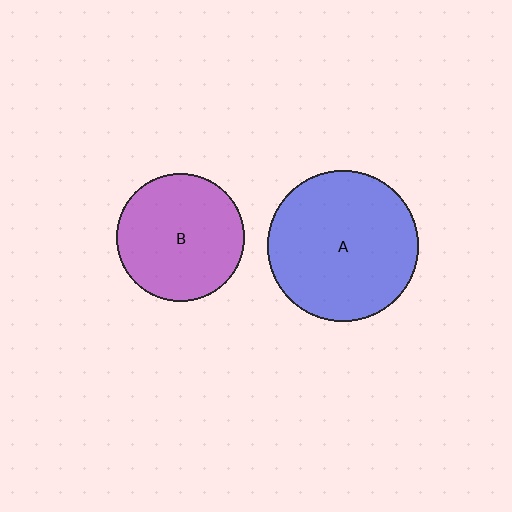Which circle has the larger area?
Circle A (blue).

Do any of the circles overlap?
No, none of the circles overlap.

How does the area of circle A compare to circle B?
Approximately 1.4 times.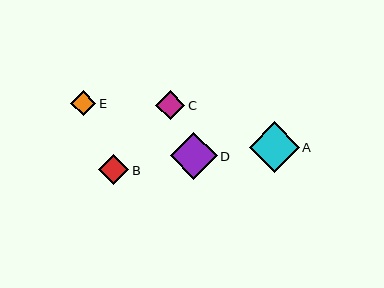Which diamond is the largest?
Diamond A is the largest with a size of approximately 50 pixels.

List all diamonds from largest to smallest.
From largest to smallest: A, D, B, C, E.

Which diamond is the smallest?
Diamond E is the smallest with a size of approximately 25 pixels.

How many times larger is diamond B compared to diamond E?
Diamond B is approximately 1.2 times the size of diamond E.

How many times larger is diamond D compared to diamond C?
Diamond D is approximately 1.6 times the size of diamond C.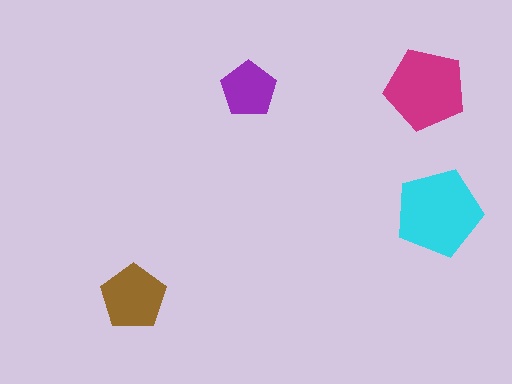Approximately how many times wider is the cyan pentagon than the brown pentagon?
About 1.5 times wider.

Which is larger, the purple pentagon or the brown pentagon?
The brown one.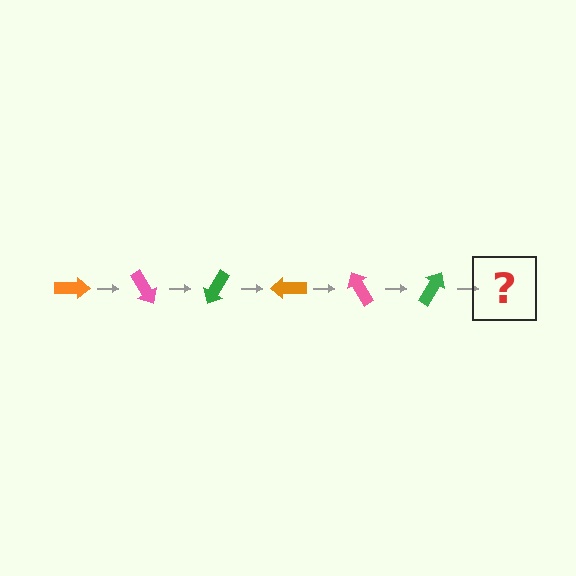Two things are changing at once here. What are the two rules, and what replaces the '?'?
The two rules are that it rotates 60 degrees each step and the color cycles through orange, pink, and green. The '?' should be an orange arrow, rotated 360 degrees from the start.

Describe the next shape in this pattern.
It should be an orange arrow, rotated 360 degrees from the start.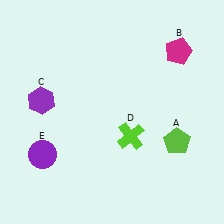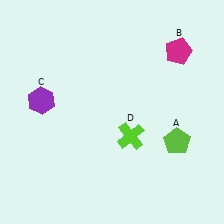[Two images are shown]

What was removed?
The purple circle (E) was removed in Image 2.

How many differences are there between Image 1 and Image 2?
There is 1 difference between the two images.